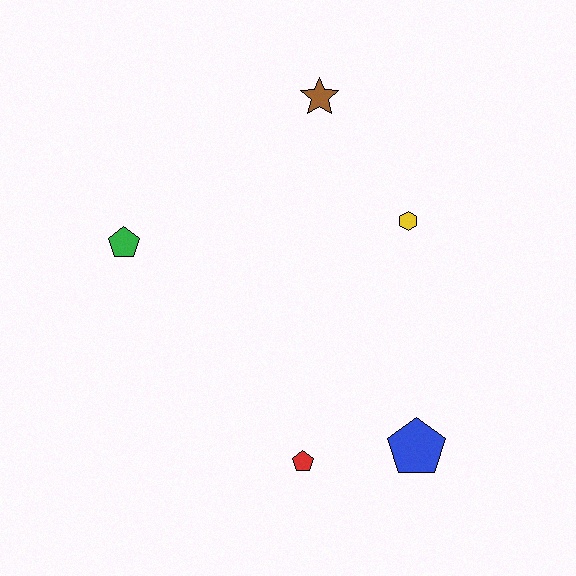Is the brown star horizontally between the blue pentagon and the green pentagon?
Yes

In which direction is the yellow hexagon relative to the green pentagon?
The yellow hexagon is to the right of the green pentagon.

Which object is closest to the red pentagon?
The blue pentagon is closest to the red pentagon.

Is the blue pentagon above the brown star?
No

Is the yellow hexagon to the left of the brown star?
No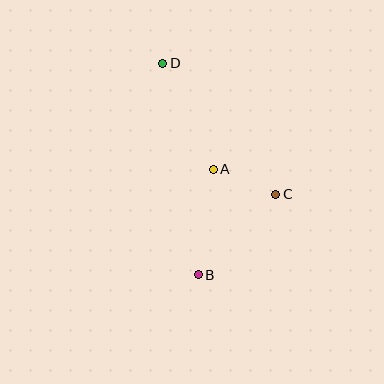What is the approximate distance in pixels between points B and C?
The distance between B and C is approximately 112 pixels.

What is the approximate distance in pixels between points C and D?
The distance between C and D is approximately 173 pixels.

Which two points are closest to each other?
Points A and C are closest to each other.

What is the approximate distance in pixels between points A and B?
The distance between A and B is approximately 107 pixels.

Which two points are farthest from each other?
Points B and D are farthest from each other.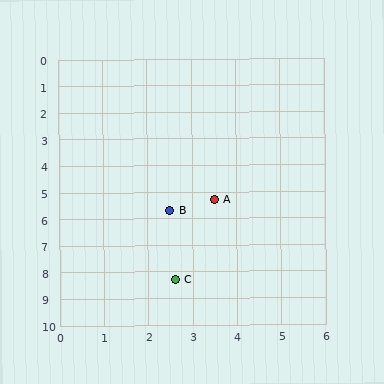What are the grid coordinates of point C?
Point C is at approximately (2.6, 8.3).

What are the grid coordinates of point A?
Point A is at approximately (3.5, 5.3).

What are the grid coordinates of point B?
Point B is at approximately (2.5, 5.7).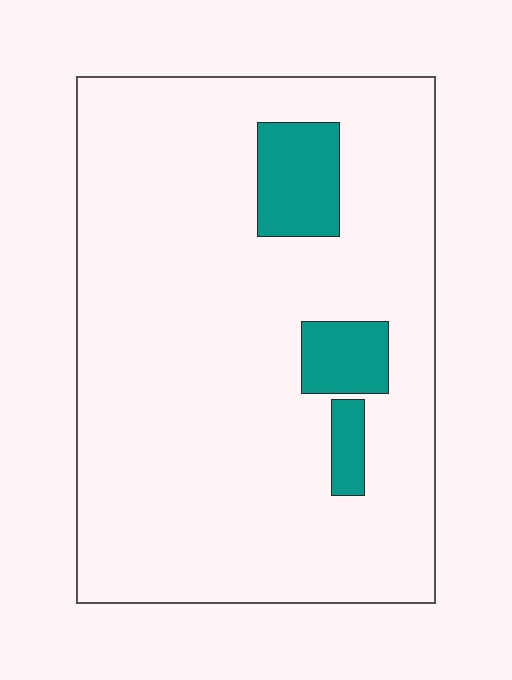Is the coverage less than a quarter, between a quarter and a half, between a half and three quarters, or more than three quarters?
Less than a quarter.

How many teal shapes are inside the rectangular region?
3.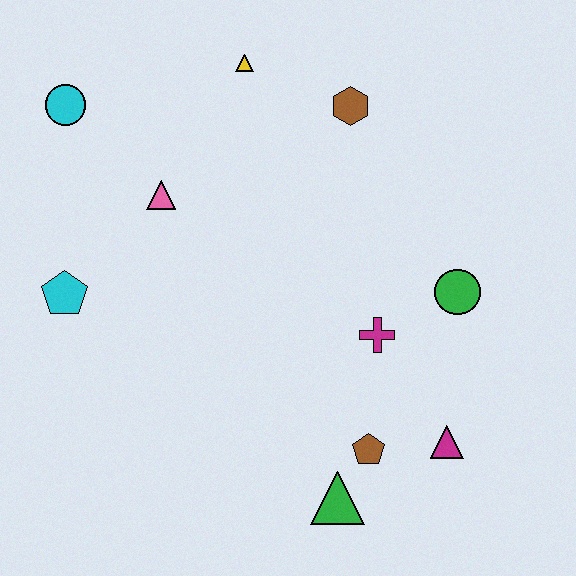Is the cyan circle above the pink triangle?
Yes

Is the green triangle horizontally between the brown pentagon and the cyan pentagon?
Yes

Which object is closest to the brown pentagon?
The green triangle is closest to the brown pentagon.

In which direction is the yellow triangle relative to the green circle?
The yellow triangle is above the green circle.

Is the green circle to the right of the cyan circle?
Yes